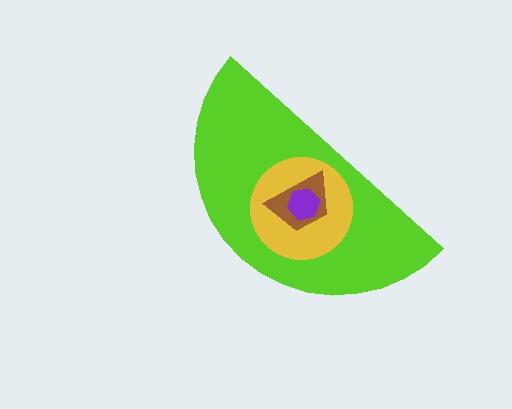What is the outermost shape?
The lime semicircle.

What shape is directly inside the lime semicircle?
The yellow circle.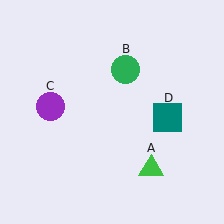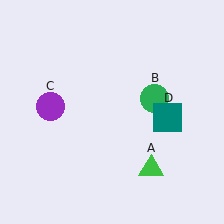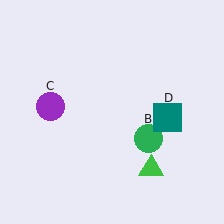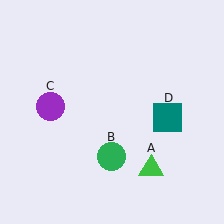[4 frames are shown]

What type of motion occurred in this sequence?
The green circle (object B) rotated clockwise around the center of the scene.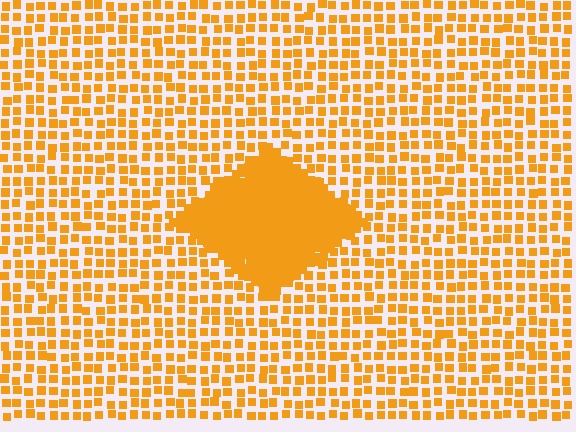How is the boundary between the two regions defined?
The boundary is defined by a change in element density (approximately 2.9x ratio). All elements are the same color, size, and shape.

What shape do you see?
I see a diamond.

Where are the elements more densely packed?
The elements are more densely packed inside the diamond boundary.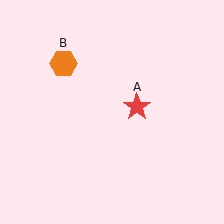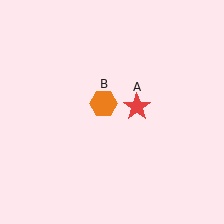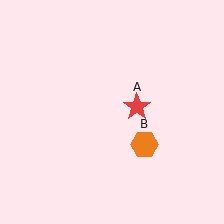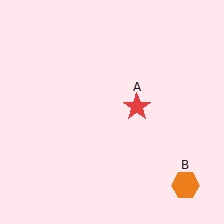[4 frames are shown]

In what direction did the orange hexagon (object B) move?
The orange hexagon (object B) moved down and to the right.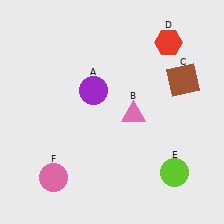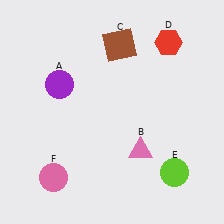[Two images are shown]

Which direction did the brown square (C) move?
The brown square (C) moved left.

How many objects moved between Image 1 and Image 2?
3 objects moved between the two images.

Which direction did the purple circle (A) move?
The purple circle (A) moved left.